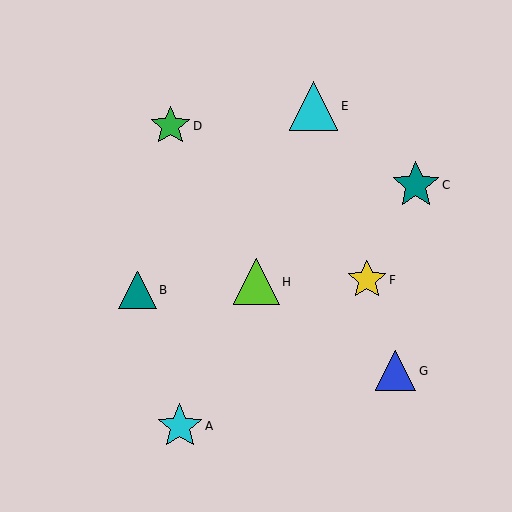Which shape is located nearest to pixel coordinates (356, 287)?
The yellow star (labeled F) at (367, 280) is nearest to that location.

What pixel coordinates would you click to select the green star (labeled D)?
Click at (170, 126) to select the green star D.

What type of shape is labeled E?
Shape E is a cyan triangle.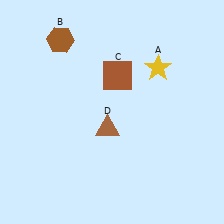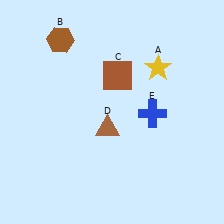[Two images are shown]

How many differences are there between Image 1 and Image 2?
There is 1 difference between the two images.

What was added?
A blue cross (E) was added in Image 2.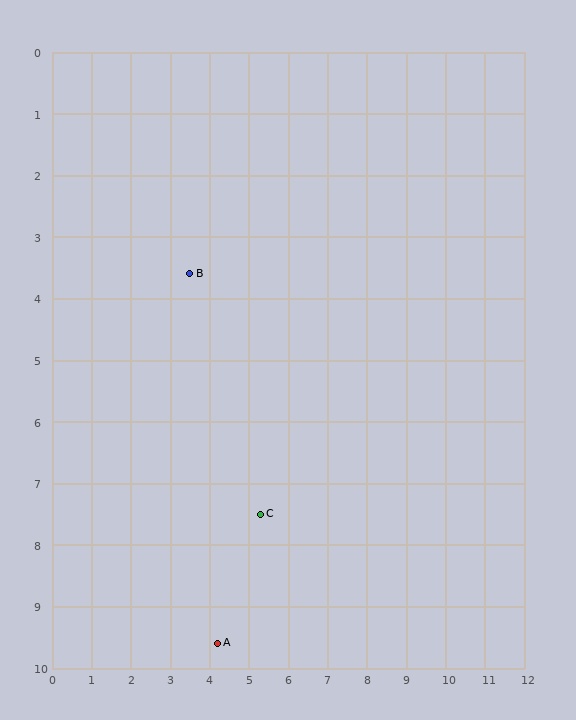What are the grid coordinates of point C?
Point C is at approximately (5.3, 7.5).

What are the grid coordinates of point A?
Point A is at approximately (4.2, 9.6).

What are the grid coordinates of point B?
Point B is at approximately (3.5, 3.6).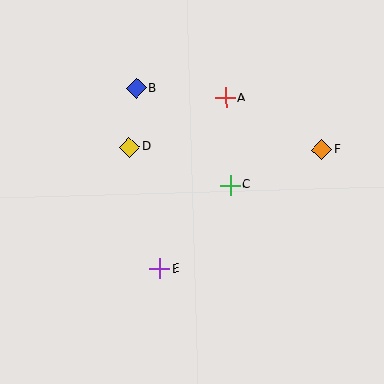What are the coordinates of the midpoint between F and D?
The midpoint between F and D is at (226, 148).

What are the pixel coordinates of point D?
Point D is at (130, 147).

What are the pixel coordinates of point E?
Point E is at (160, 269).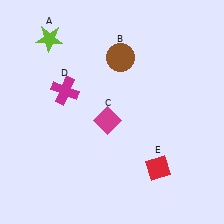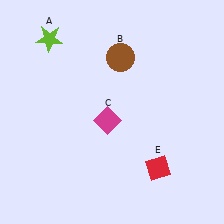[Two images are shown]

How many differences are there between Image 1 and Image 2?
There is 1 difference between the two images.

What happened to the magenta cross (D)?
The magenta cross (D) was removed in Image 2. It was in the top-left area of Image 1.